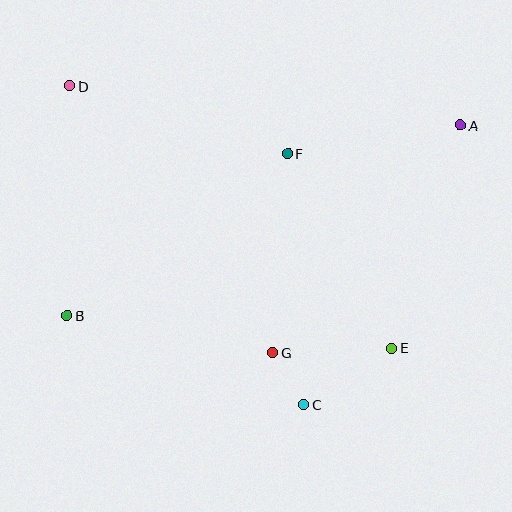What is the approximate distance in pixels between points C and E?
The distance between C and E is approximately 105 pixels.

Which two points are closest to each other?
Points C and G are closest to each other.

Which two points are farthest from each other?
Points A and B are farthest from each other.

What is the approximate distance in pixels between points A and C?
The distance between A and C is approximately 320 pixels.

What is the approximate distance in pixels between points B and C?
The distance between B and C is approximately 253 pixels.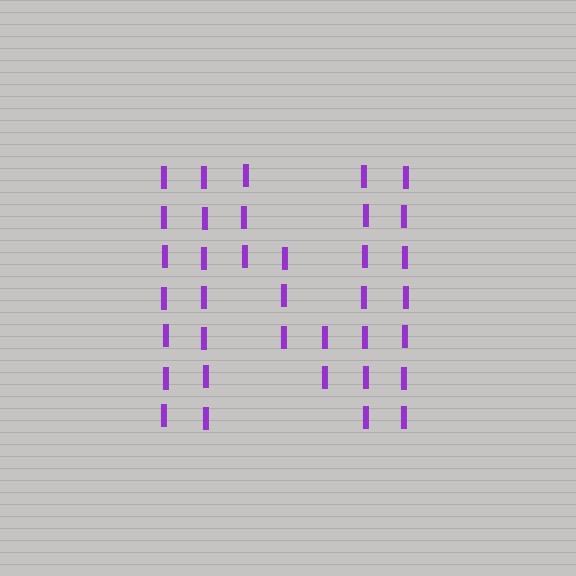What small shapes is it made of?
It is made of small letter I's.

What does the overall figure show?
The overall figure shows the letter N.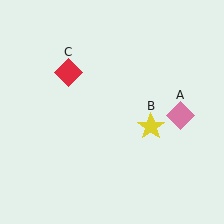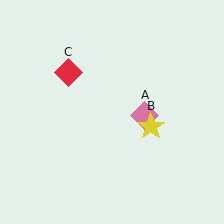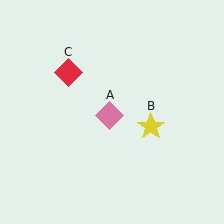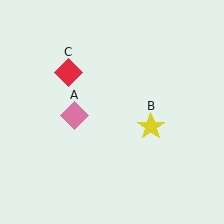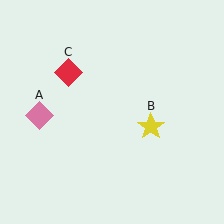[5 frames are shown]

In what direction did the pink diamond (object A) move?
The pink diamond (object A) moved left.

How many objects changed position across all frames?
1 object changed position: pink diamond (object A).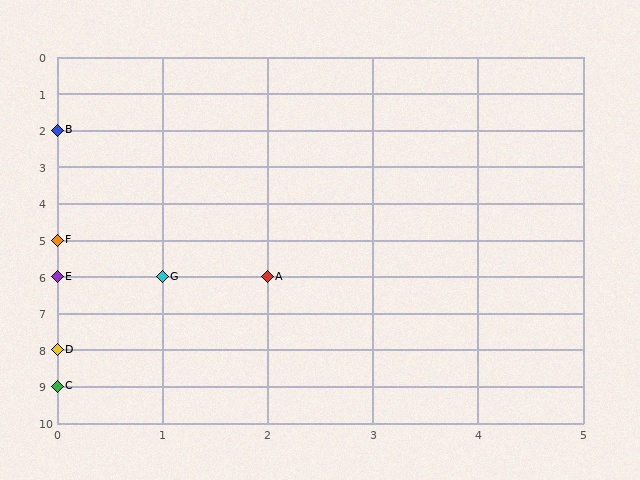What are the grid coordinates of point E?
Point E is at grid coordinates (0, 6).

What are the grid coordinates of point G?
Point G is at grid coordinates (1, 6).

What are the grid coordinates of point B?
Point B is at grid coordinates (0, 2).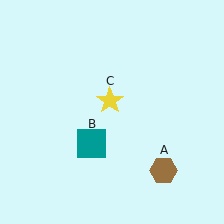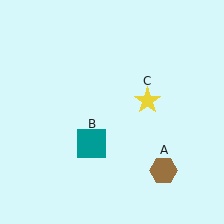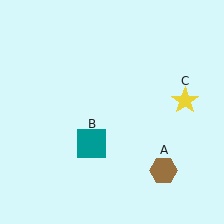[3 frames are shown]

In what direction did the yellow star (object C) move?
The yellow star (object C) moved right.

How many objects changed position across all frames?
1 object changed position: yellow star (object C).